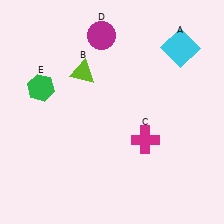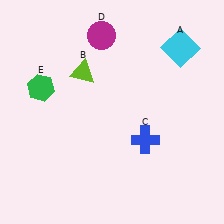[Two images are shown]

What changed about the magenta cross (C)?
In Image 1, C is magenta. In Image 2, it changed to blue.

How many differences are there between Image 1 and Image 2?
There is 1 difference between the two images.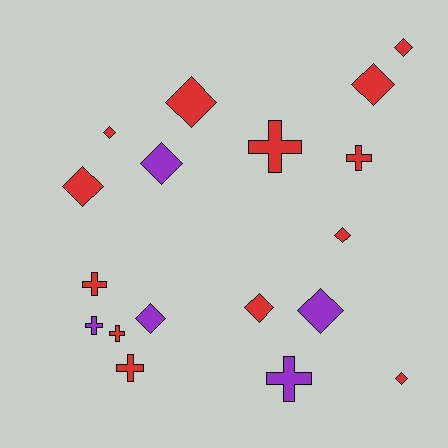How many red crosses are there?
There are 5 red crosses.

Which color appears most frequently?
Red, with 13 objects.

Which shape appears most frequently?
Diamond, with 11 objects.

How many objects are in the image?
There are 18 objects.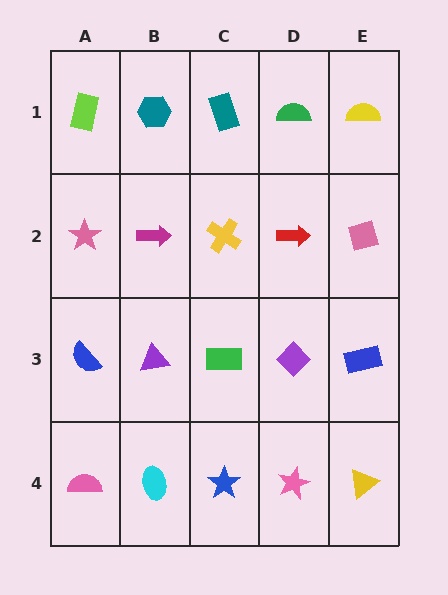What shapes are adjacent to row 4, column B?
A purple triangle (row 3, column B), a pink semicircle (row 4, column A), a blue star (row 4, column C).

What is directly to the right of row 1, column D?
A yellow semicircle.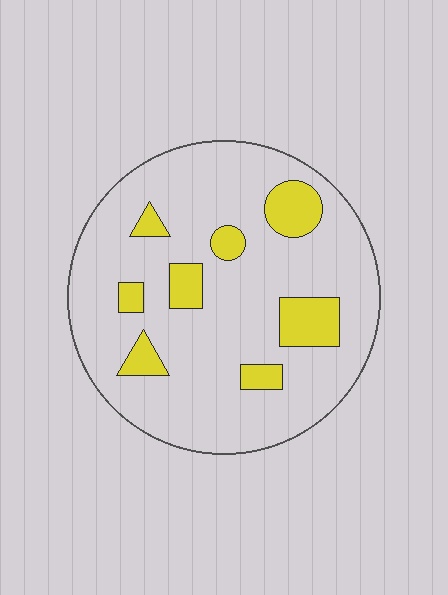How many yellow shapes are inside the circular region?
8.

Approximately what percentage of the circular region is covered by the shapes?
Approximately 15%.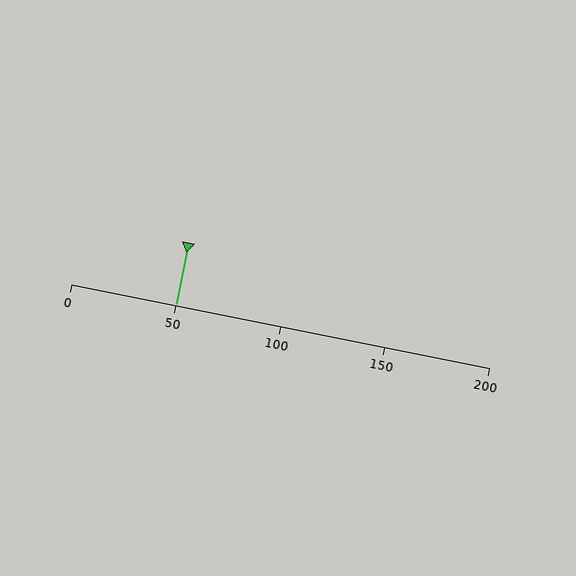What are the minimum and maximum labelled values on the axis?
The axis runs from 0 to 200.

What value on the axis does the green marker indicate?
The marker indicates approximately 50.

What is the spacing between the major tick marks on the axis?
The major ticks are spaced 50 apart.